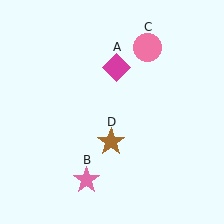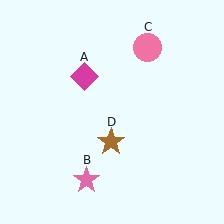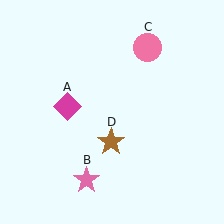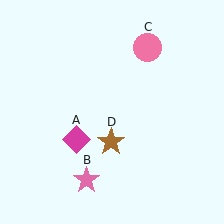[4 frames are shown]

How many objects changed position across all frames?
1 object changed position: magenta diamond (object A).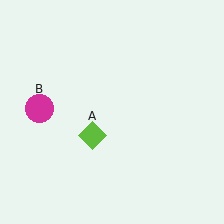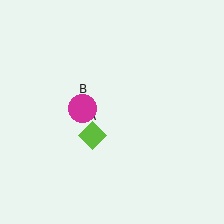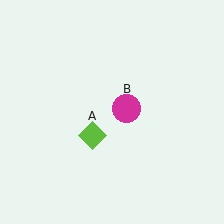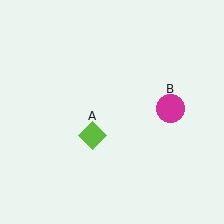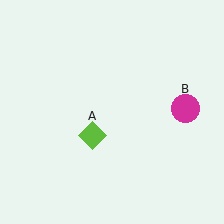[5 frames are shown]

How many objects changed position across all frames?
1 object changed position: magenta circle (object B).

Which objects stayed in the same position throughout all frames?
Lime diamond (object A) remained stationary.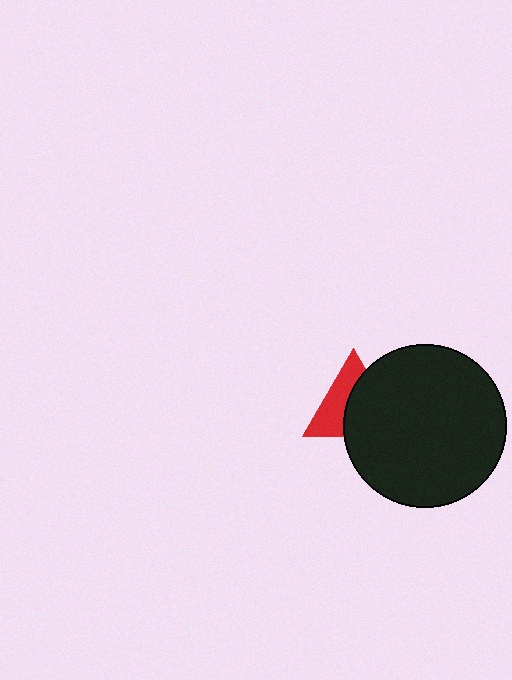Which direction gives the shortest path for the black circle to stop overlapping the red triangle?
Moving right gives the shortest separation.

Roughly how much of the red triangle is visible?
About half of it is visible (roughly 46%).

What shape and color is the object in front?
The object in front is a black circle.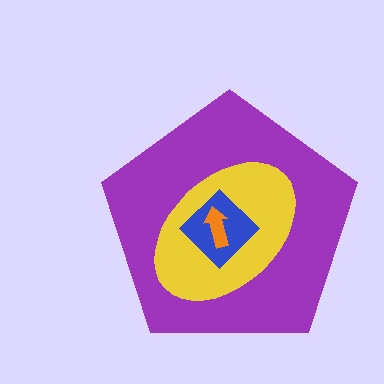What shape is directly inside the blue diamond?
The orange arrow.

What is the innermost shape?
The orange arrow.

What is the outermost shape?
The purple pentagon.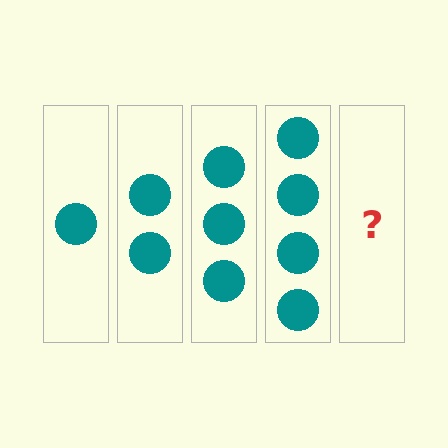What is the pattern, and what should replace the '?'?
The pattern is that each step adds one more circle. The '?' should be 5 circles.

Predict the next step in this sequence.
The next step is 5 circles.